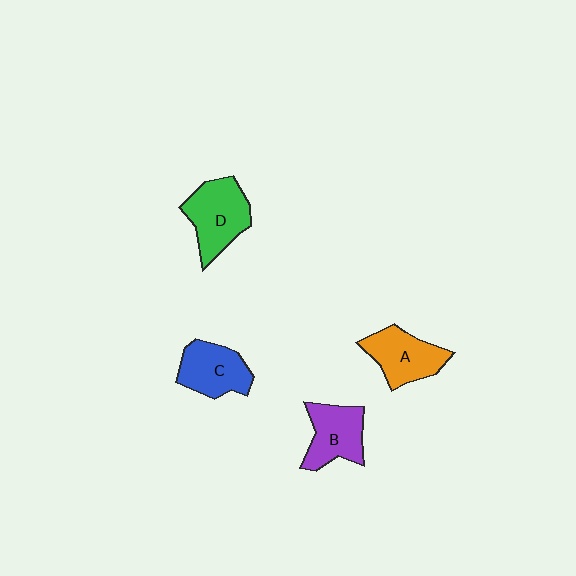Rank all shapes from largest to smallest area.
From largest to smallest: D (green), A (orange), B (purple), C (blue).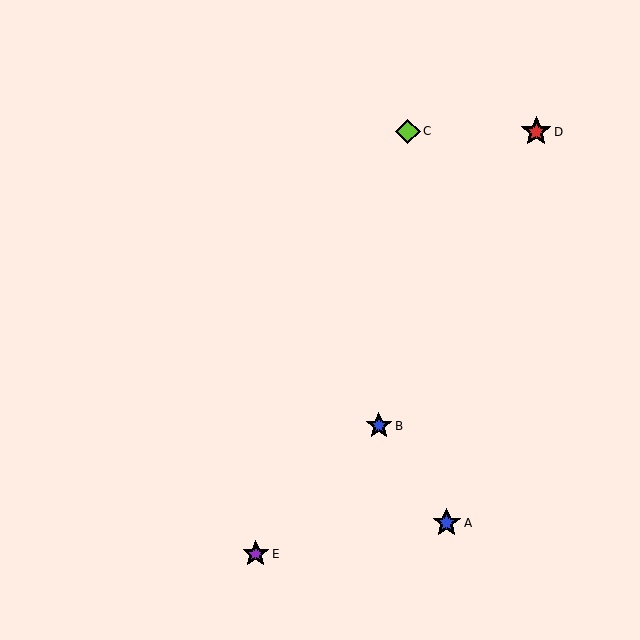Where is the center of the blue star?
The center of the blue star is at (379, 426).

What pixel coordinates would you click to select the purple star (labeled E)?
Click at (256, 554) to select the purple star E.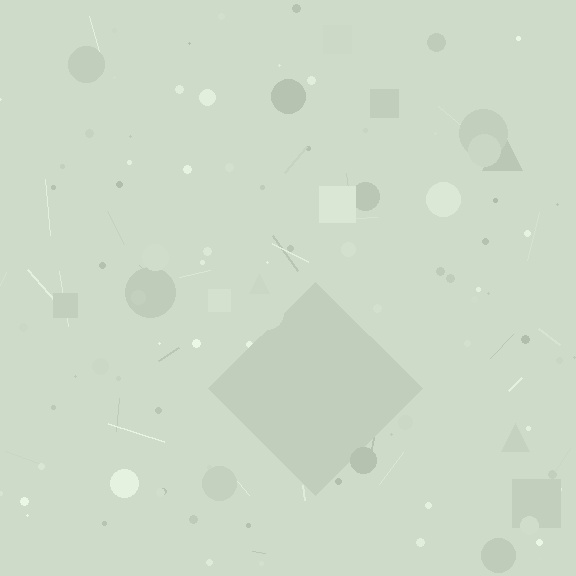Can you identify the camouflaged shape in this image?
The camouflaged shape is a diamond.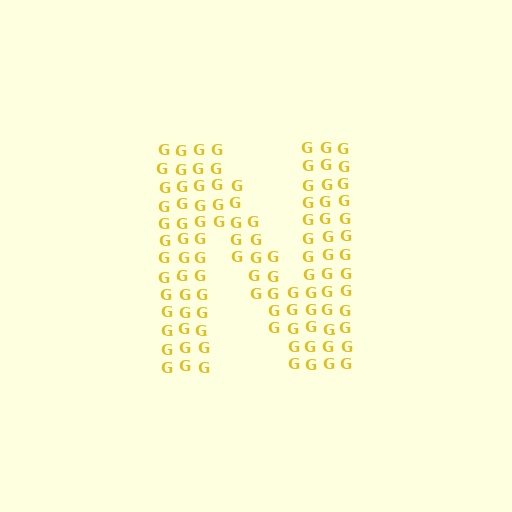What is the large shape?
The large shape is the letter N.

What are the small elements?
The small elements are letter G's.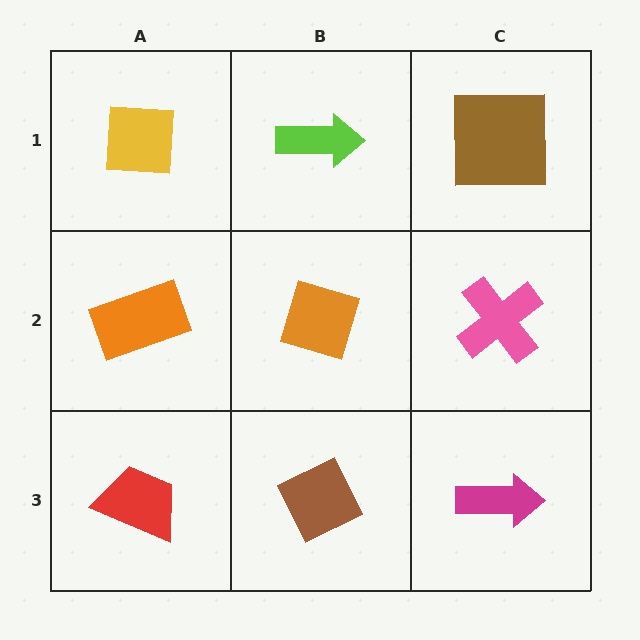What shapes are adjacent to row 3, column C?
A pink cross (row 2, column C), a brown diamond (row 3, column B).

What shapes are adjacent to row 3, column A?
An orange rectangle (row 2, column A), a brown diamond (row 3, column B).